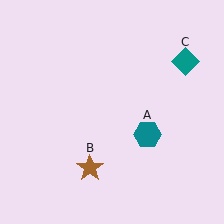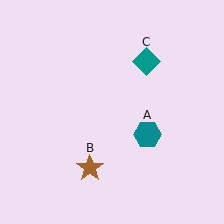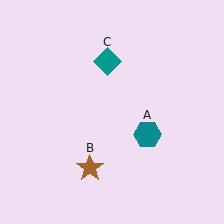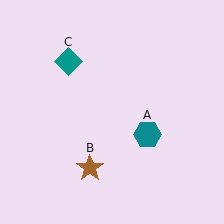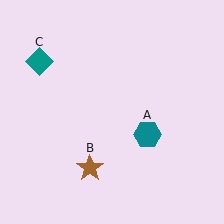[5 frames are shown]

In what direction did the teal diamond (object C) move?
The teal diamond (object C) moved left.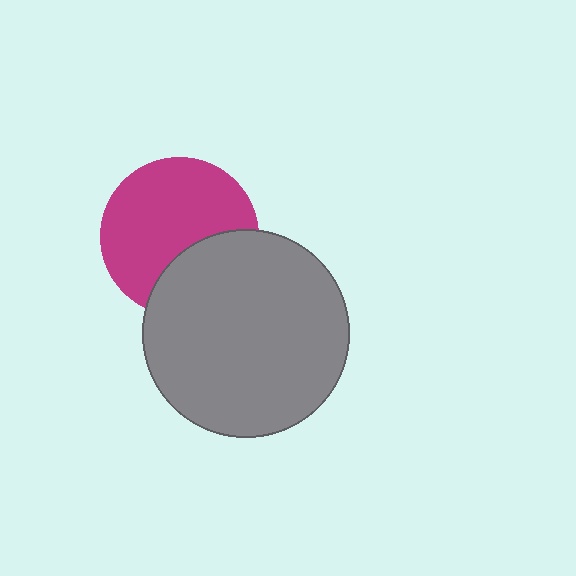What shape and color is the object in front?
The object in front is a gray circle.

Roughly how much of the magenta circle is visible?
Most of it is visible (roughly 68%).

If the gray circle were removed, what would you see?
You would see the complete magenta circle.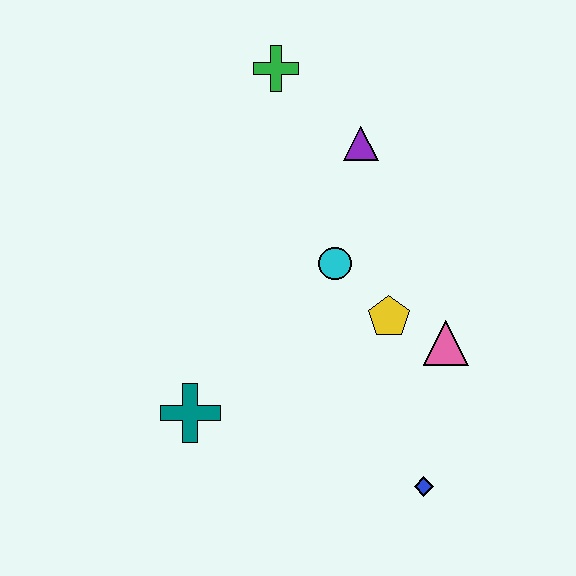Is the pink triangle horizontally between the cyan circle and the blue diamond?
No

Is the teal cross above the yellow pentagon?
No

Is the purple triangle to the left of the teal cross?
No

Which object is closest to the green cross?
The purple triangle is closest to the green cross.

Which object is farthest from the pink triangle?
The green cross is farthest from the pink triangle.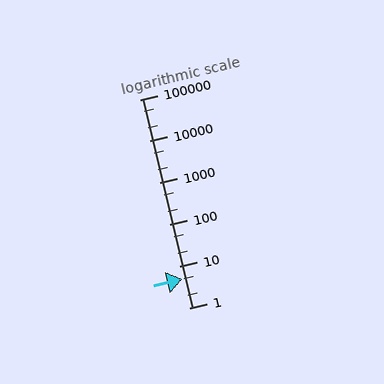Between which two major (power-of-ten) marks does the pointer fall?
The pointer is between 1 and 10.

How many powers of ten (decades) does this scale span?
The scale spans 5 decades, from 1 to 100000.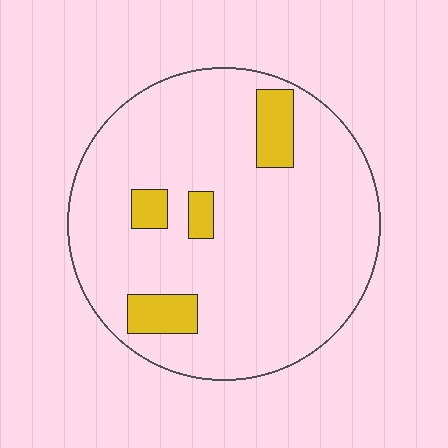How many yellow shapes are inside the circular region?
4.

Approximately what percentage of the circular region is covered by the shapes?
Approximately 10%.